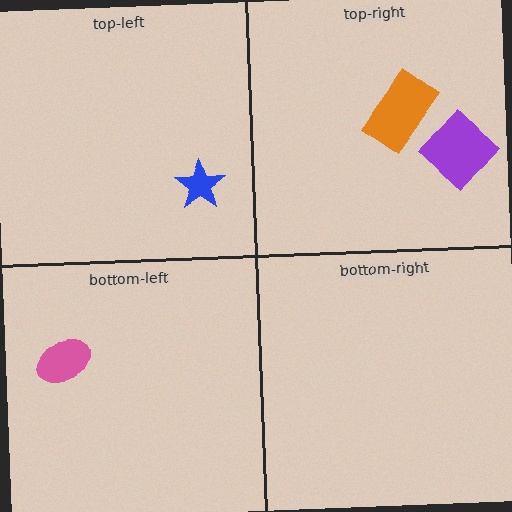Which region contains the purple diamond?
The top-right region.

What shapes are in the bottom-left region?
The pink ellipse.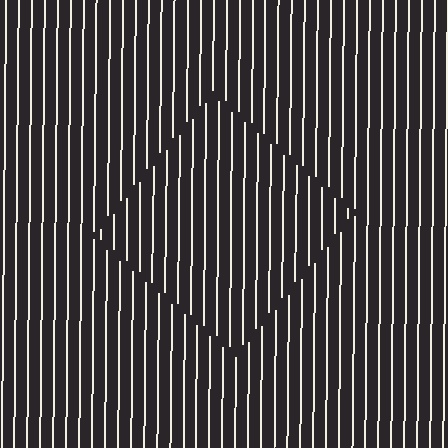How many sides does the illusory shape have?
4 sides — the line-ends trace a square.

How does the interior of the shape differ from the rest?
The interior of the shape contains the same grating, shifted by half a period — the contour is defined by the phase discontinuity where line-ends from the inner and outer gratings abut.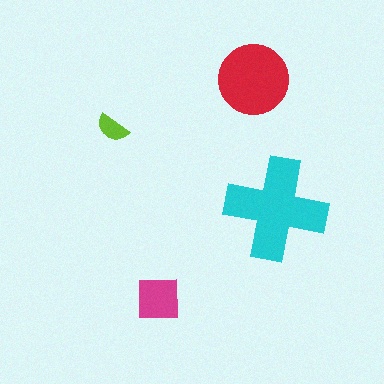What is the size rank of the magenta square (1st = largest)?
3rd.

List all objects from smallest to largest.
The lime semicircle, the magenta square, the red circle, the cyan cross.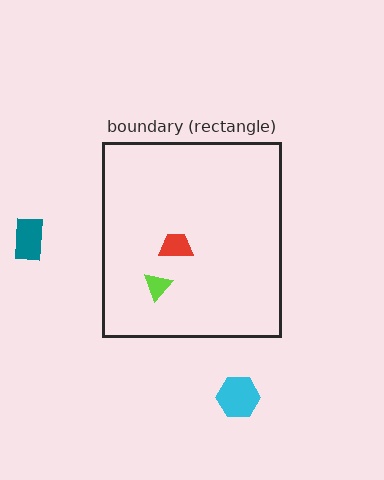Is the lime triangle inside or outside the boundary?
Inside.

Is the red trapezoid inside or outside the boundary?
Inside.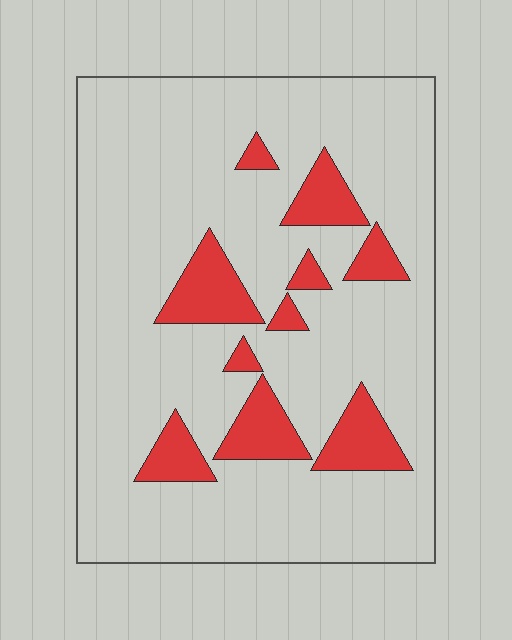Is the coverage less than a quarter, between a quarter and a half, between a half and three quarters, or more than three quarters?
Less than a quarter.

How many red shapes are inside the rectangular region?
10.